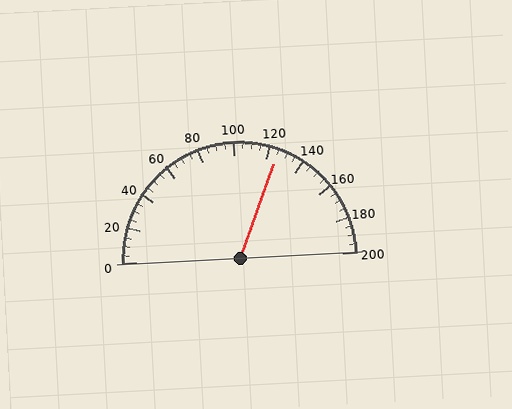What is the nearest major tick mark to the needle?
The nearest major tick mark is 120.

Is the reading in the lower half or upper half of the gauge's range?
The reading is in the upper half of the range (0 to 200).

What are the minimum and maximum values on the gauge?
The gauge ranges from 0 to 200.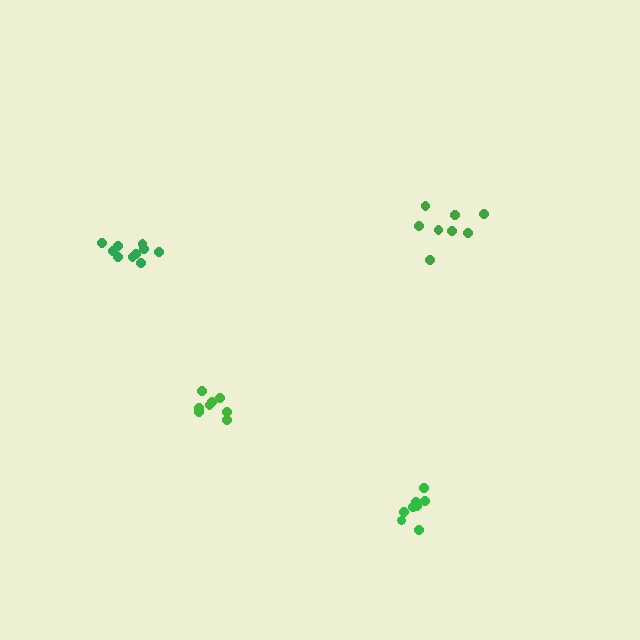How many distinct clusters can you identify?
There are 4 distinct clusters.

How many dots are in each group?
Group 1: 10 dots, Group 2: 8 dots, Group 3: 8 dots, Group 4: 8 dots (34 total).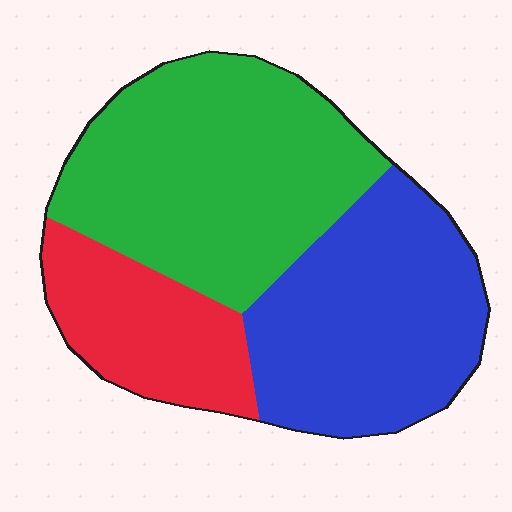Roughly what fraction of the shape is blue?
Blue covers around 35% of the shape.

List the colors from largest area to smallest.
From largest to smallest: green, blue, red.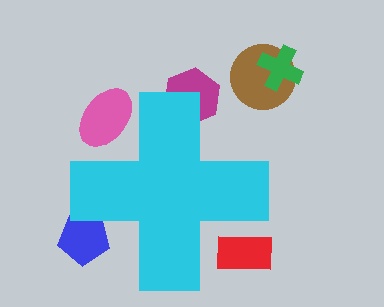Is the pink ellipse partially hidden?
Yes, the pink ellipse is partially hidden behind the cyan cross.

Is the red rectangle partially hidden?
Yes, the red rectangle is partially hidden behind the cyan cross.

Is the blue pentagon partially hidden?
Yes, the blue pentagon is partially hidden behind the cyan cross.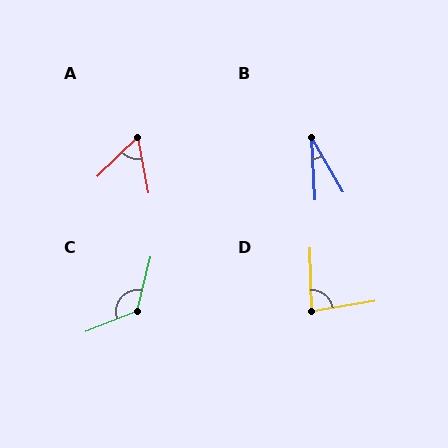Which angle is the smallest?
B, at approximately 27 degrees.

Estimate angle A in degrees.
Approximately 56 degrees.